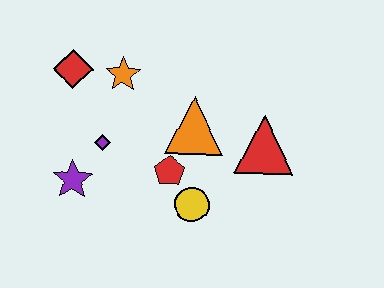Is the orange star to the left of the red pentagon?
Yes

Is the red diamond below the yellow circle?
No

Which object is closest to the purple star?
The purple diamond is closest to the purple star.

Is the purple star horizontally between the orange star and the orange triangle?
No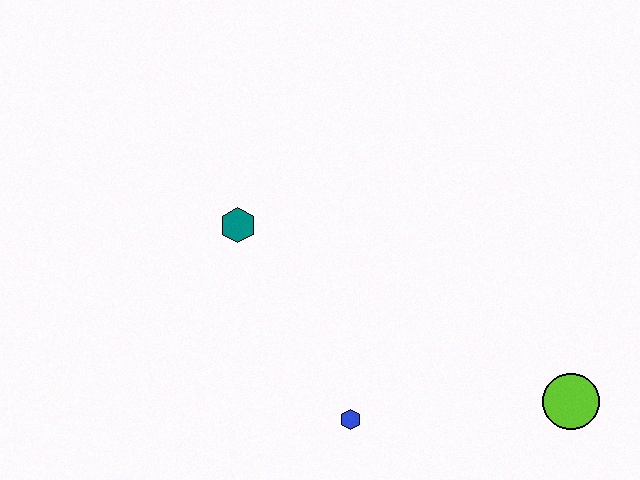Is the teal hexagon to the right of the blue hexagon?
No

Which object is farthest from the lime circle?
The teal hexagon is farthest from the lime circle.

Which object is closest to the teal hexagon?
The blue hexagon is closest to the teal hexagon.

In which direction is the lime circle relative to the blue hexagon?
The lime circle is to the right of the blue hexagon.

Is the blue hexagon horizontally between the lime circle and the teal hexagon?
Yes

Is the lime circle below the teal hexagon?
Yes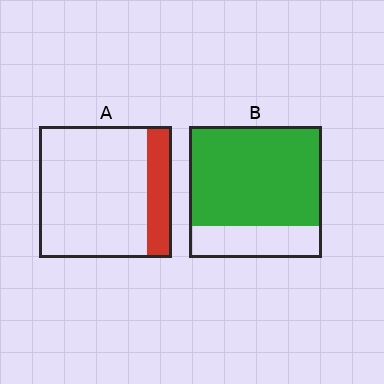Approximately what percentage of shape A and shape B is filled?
A is approximately 20% and B is approximately 75%.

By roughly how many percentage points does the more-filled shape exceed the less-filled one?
By roughly 55 percentage points (B over A).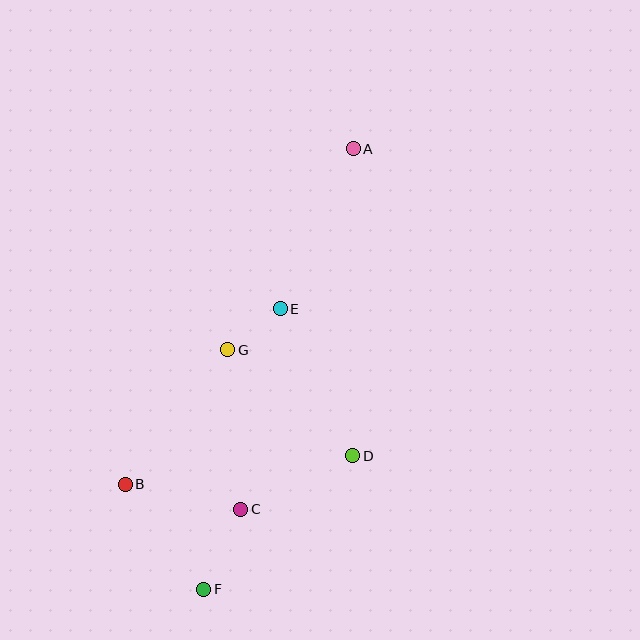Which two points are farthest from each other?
Points A and F are farthest from each other.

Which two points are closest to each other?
Points E and G are closest to each other.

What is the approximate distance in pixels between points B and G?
The distance between B and G is approximately 169 pixels.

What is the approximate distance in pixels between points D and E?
The distance between D and E is approximately 164 pixels.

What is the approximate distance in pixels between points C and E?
The distance between C and E is approximately 205 pixels.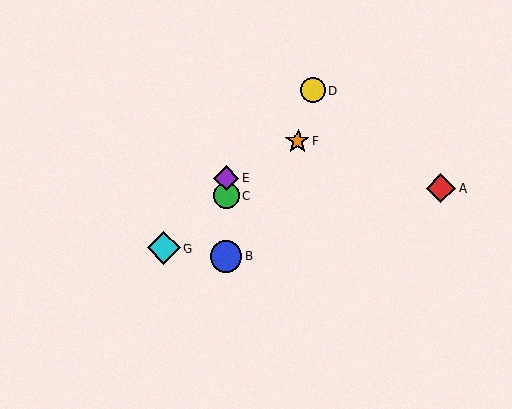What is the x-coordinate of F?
Object F is at x≈298.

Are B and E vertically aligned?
Yes, both are at x≈226.